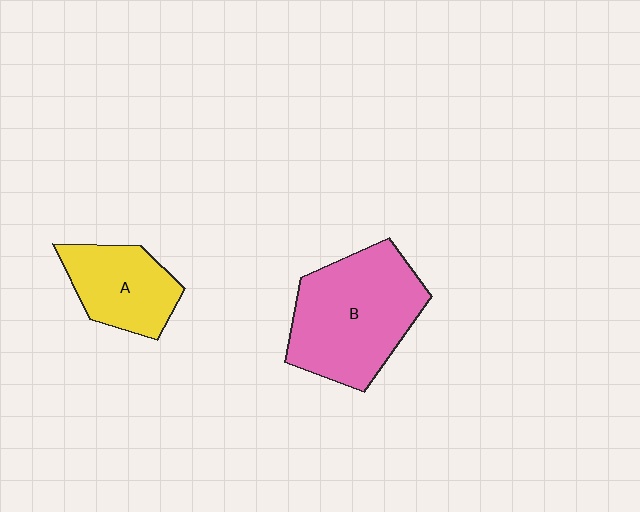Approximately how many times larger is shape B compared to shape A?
Approximately 1.7 times.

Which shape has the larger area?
Shape B (pink).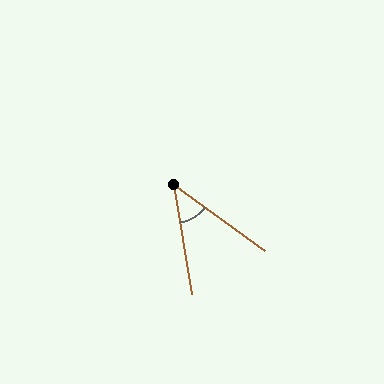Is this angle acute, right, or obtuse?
It is acute.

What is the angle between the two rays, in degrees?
Approximately 45 degrees.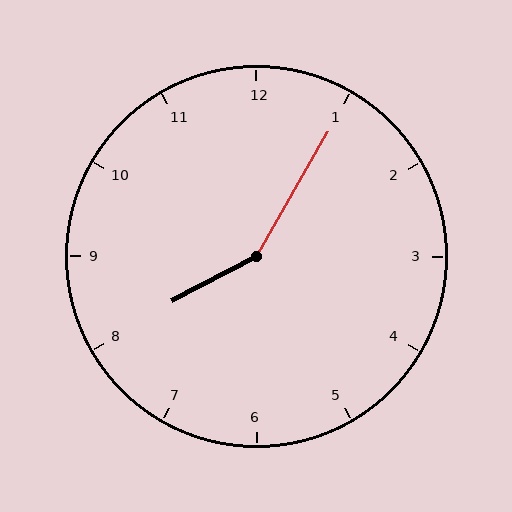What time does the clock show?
8:05.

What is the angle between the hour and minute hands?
Approximately 148 degrees.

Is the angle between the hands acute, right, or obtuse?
It is obtuse.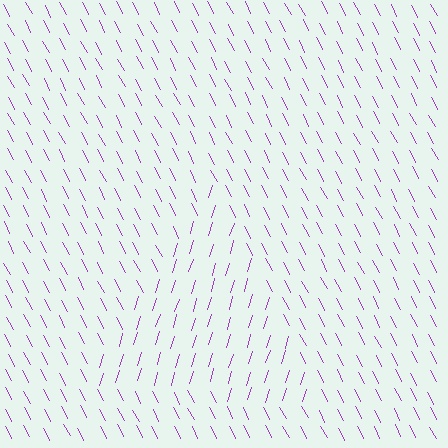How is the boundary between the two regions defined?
The boundary is defined purely by a change in line orientation (approximately 45 degrees difference). All lines are the same color and thickness.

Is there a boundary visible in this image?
Yes, there is a texture boundary formed by a change in line orientation.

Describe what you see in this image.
The image is filled with small purple line segments. A triangle region in the image has lines oriented differently from the surrounding lines, creating a visible texture boundary.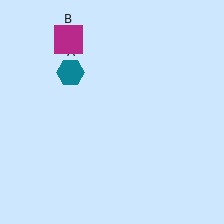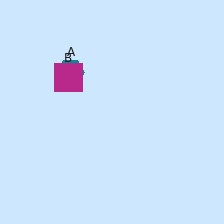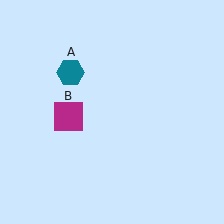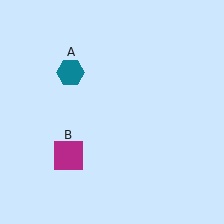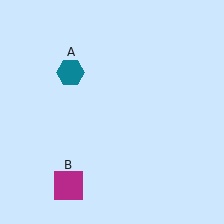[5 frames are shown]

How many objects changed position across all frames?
1 object changed position: magenta square (object B).